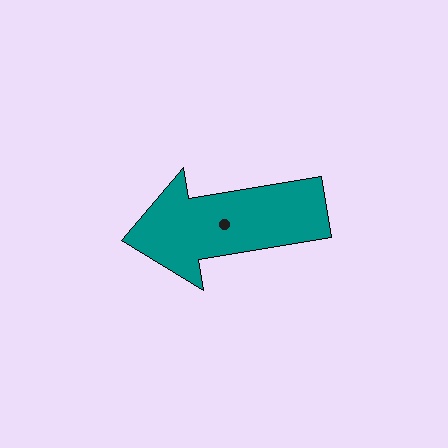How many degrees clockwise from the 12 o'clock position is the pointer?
Approximately 261 degrees.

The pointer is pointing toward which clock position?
Roughly 9 o'clock.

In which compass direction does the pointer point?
West.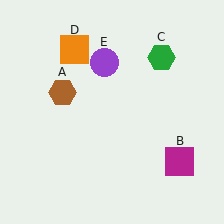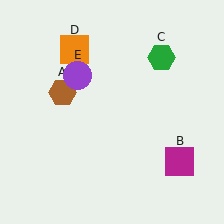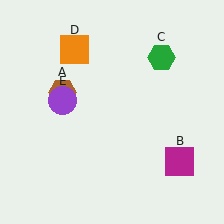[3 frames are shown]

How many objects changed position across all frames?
1 object changed position: purple circle (object E).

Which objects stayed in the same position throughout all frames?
Brown hexagon (object A) and magenta square (object B) and green hexagon (object C) and orange square (object D) remained stationary.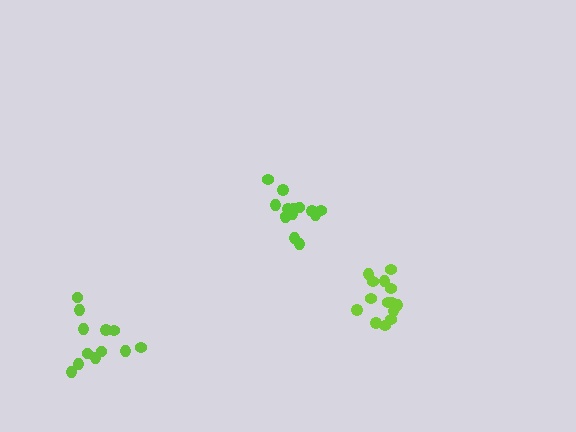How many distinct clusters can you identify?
There are 3 distinct clusters.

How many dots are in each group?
Group 1: 14 dots, Group 2: 14 dots, Group 3: 12 dots (40 total).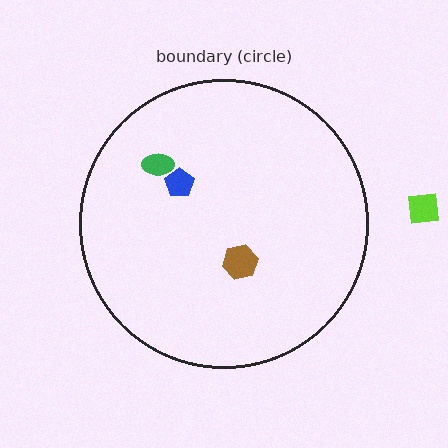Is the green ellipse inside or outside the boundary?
Inside.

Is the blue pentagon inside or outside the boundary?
Inside.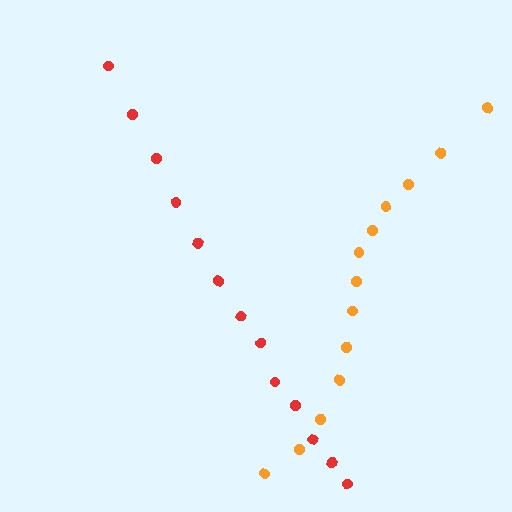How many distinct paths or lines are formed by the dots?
There are 2 distinct paths.